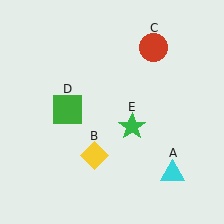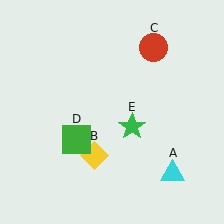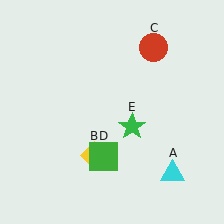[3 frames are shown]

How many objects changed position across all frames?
1 object changed position: green square (object D).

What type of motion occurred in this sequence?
The green square (object D) rotated counterclockwise around the center of the scene.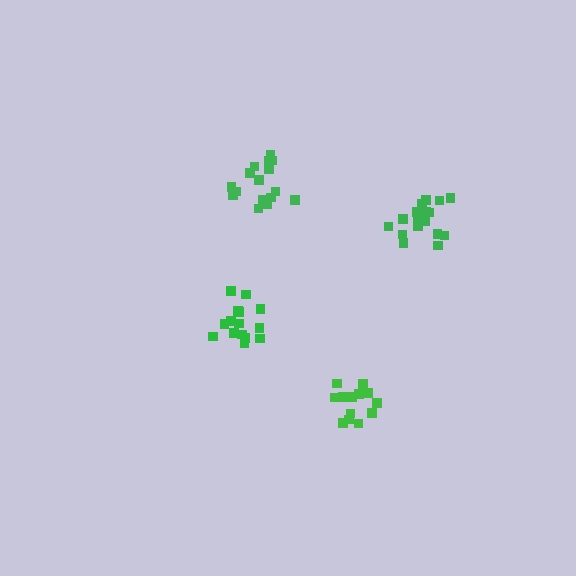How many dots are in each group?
Group 1: 13 dots, Group 2: 16 dots, Group 3: 15 dots, Group 4: 19 dots (63 total).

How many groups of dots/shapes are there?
There are 4 groups.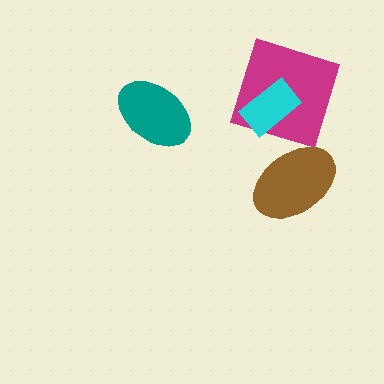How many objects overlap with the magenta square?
1 object overlaps with the magenta square.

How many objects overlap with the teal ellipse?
0 objects overlap with the teal ellipse.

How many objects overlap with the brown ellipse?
0 objects overlap with the brown ellipse.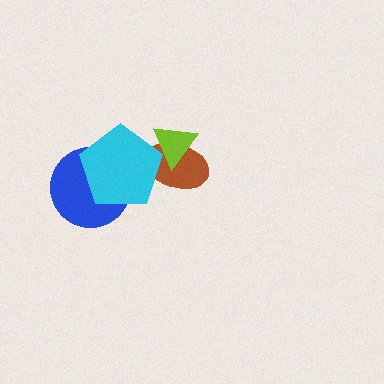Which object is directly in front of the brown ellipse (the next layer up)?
The cyan pentagon is directly in front of the brown ellipse.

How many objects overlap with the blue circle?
1 object overlaps with the blue circle.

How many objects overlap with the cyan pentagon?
3 objects overlap with the cyan pentagon.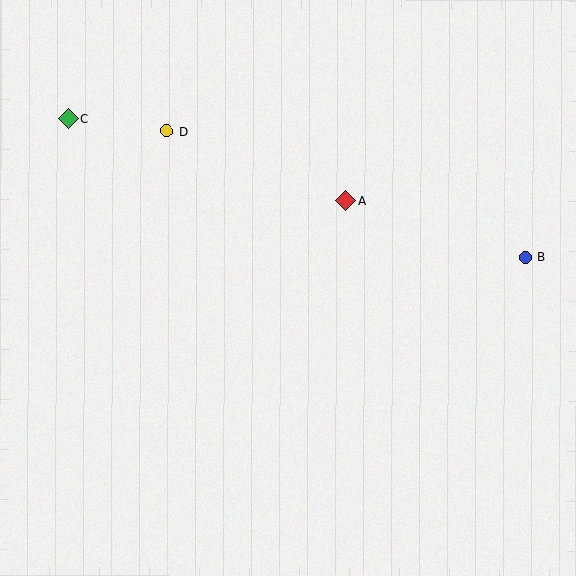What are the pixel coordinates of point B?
Point B is at (525, 257).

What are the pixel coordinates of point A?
Point A is at (346, 201).